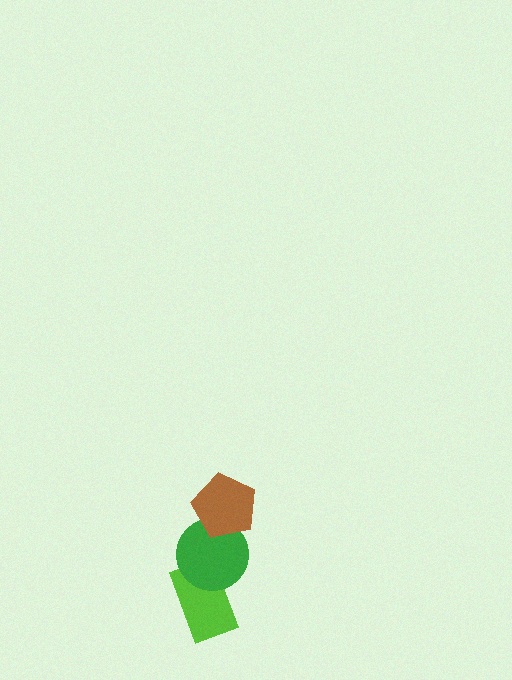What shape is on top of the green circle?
The brown pentagon is on top of the green circle.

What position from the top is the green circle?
The green circle is 2nd from the top.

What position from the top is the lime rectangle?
The lime rectangle is 3rd from the top.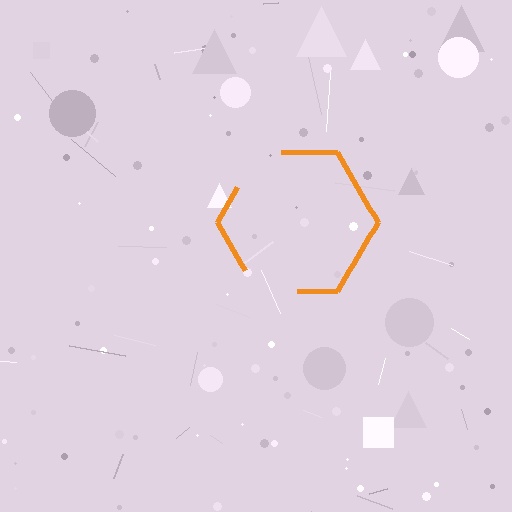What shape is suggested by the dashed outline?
The dashed outline suggests a hexagon.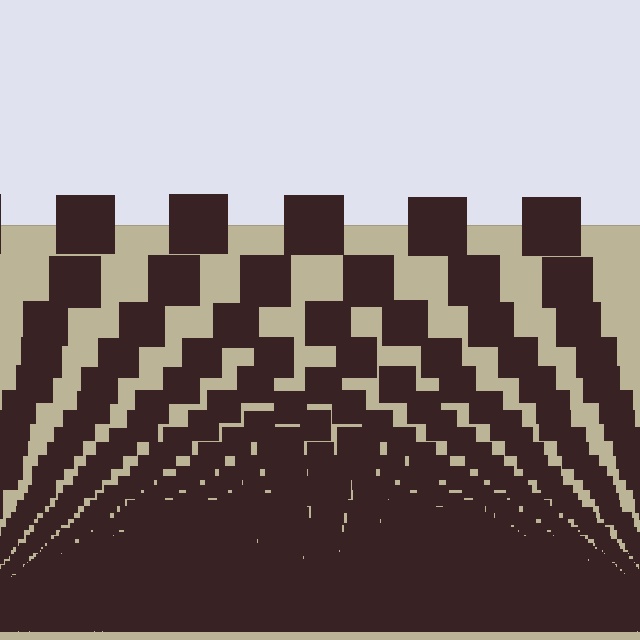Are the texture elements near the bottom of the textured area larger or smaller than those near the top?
Smaller. The gradient is inverted — elements near the bottom are smaller and denser.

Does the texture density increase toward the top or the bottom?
Density increases toward the bottom.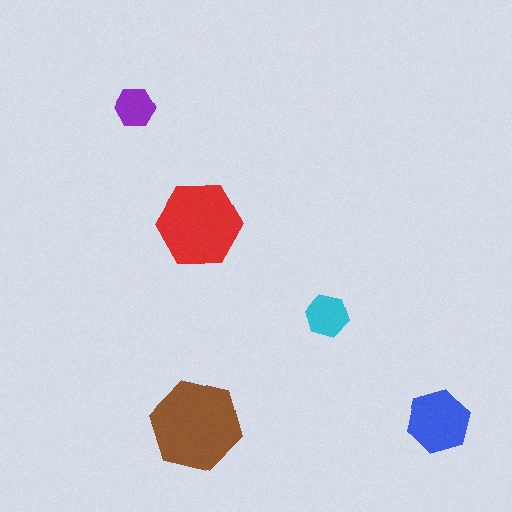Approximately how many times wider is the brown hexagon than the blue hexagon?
About 1.5 times wider.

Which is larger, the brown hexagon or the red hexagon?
The brown one.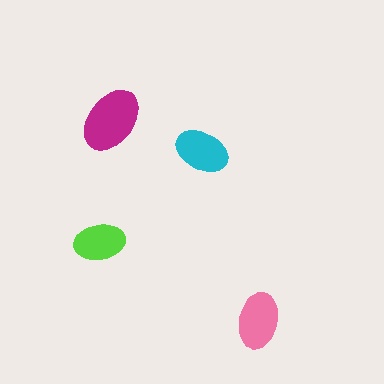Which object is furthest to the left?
The lime ellipse is leftmost.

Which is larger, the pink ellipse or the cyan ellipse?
The pink one.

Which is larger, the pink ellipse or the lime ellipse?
The pink one.